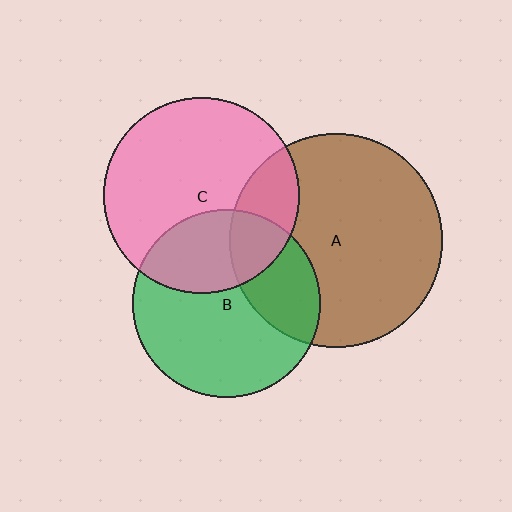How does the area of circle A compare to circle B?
Approximately 1.3 times.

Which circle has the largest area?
Circle A (brown).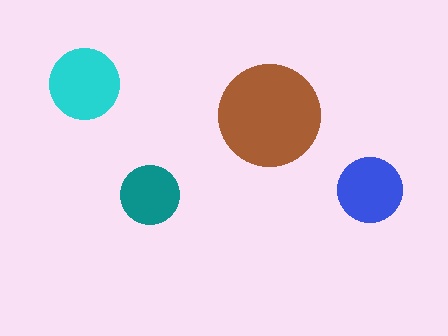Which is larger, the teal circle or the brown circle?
The brown one.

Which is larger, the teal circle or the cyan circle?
The cyan one.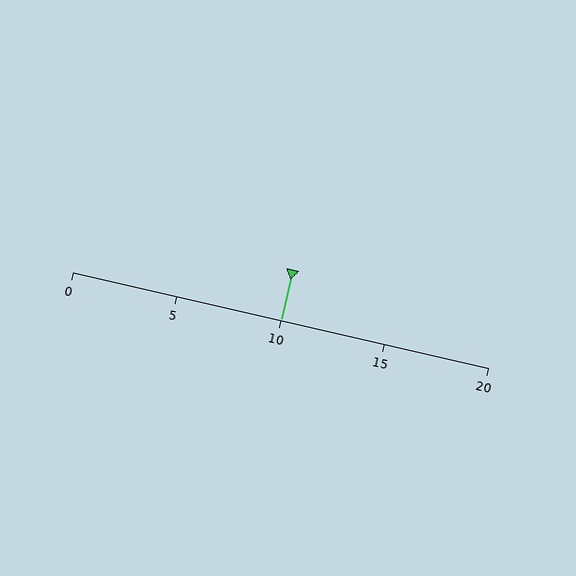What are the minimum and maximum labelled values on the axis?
The axis runs from 0 to 20.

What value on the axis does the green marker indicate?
The marker indicates approximately 10.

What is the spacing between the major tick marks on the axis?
The major ticks are spaced 5 apart.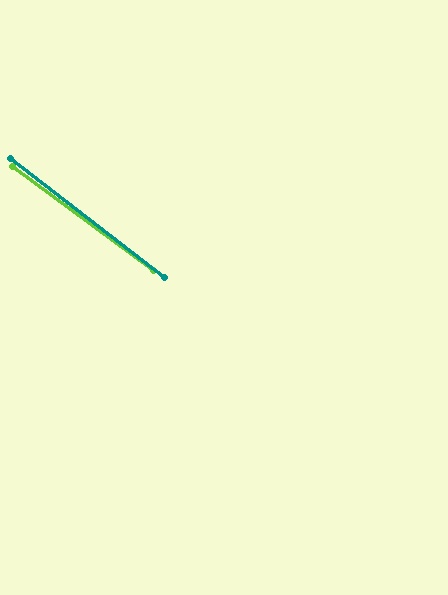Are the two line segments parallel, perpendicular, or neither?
Parallel — their directions differ by only 1.2°.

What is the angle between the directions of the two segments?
Approximately 1 degree.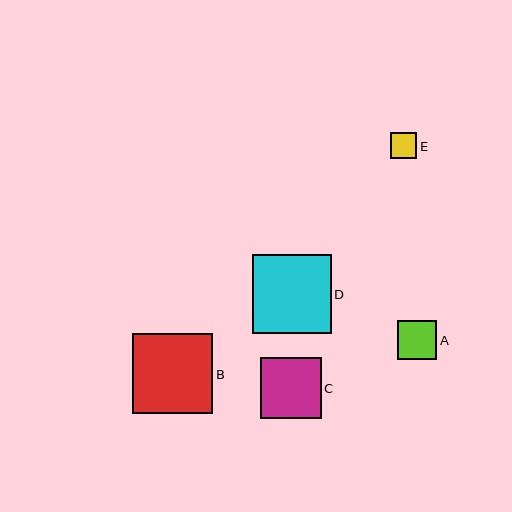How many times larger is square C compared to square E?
Square C is approximately 2.3 times the size of square E.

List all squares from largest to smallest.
From largest to smallest: B, D, C, A, E.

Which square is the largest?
Square B is the largest with a size of approximately 80 pixels.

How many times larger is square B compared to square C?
Square B is approximately 1.3 times the size of square C.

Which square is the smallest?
Square E is the smallest with a size of approximately 26 pixels.